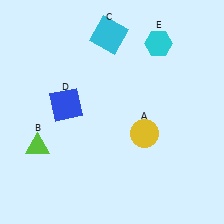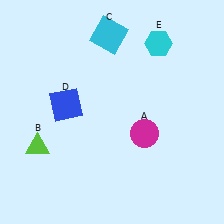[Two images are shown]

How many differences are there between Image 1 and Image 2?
There is 1 difference between the two images.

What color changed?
The circle (A) changed from yellow in Image 1 to magenta in Image 2.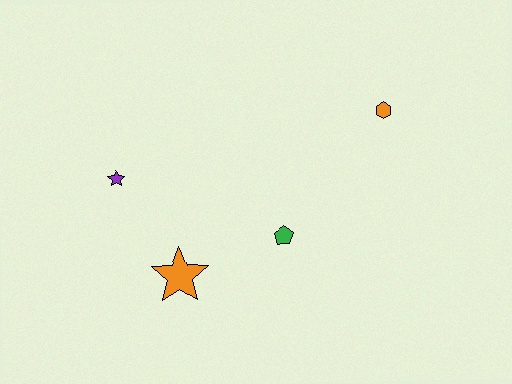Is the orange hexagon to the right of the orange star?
Yes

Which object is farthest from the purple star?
The orange hexagon is farthest from the purple star.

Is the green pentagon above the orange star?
Yes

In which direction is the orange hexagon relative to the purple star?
The orange hexagon is to the right of the purple star.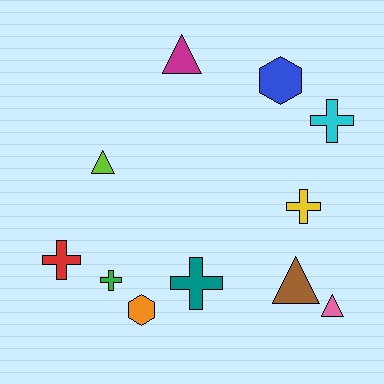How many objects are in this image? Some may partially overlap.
There are 11 objects.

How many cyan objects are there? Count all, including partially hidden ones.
There is 1 cyan object.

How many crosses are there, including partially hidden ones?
There are 5 crosses.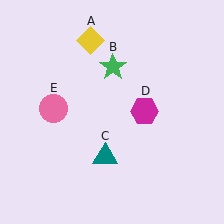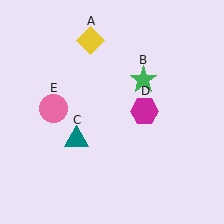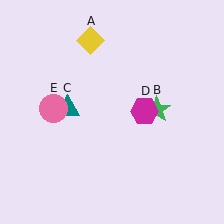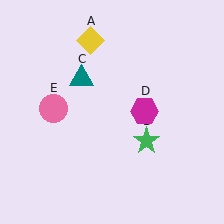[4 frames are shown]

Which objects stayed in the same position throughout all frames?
Yellow diamond (object A) and magenta hexagon (object D) and pink circle (object E) remained stationary.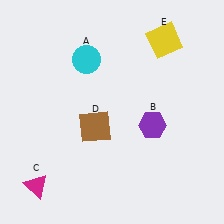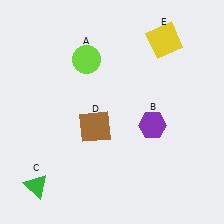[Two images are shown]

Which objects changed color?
A changed from cyan to lime. C changed from magenta to green.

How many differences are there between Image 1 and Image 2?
There are 2 differences between the two images.